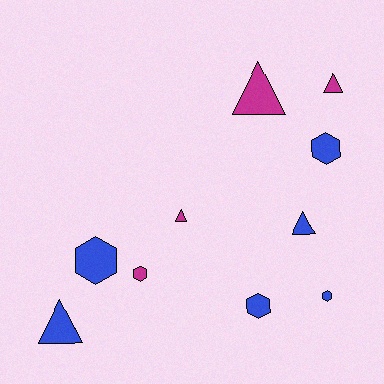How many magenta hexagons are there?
There is 1 magenta hexagon.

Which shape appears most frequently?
Triangle, with 5 objects.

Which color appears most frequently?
Blue, with 6 objects.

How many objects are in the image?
There are 10 objects.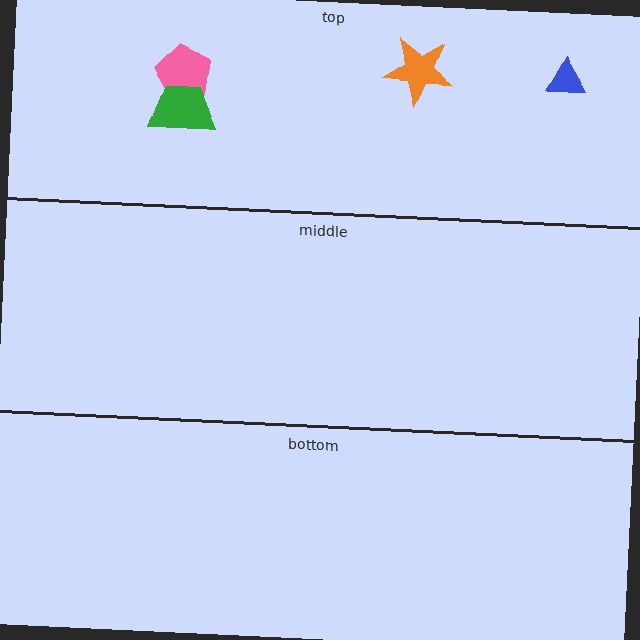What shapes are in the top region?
The pink pentagon, the orange star, the blue triangle, the green trapezoid.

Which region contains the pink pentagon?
The top region.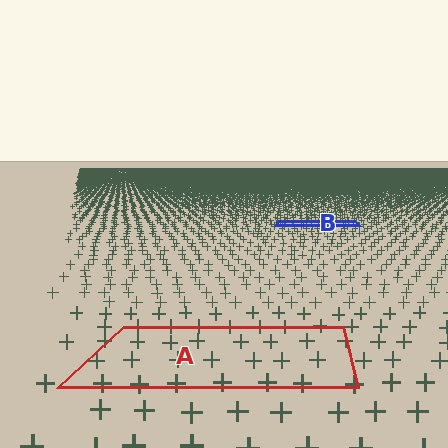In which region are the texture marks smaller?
The texture marks are smaller in region B, because it is farther away.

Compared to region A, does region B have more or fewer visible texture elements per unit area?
Region B has more texture elements per unit area — they are packed more densely because it is farther away.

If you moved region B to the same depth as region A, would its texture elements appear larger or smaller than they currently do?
They would appear larger. At a closer depth, the same texture elements are projected at a bigger on-screen size.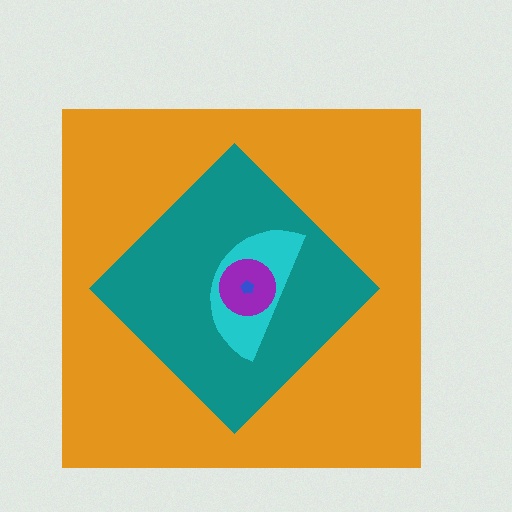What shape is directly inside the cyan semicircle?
The purple circle.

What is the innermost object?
The blue pentagon.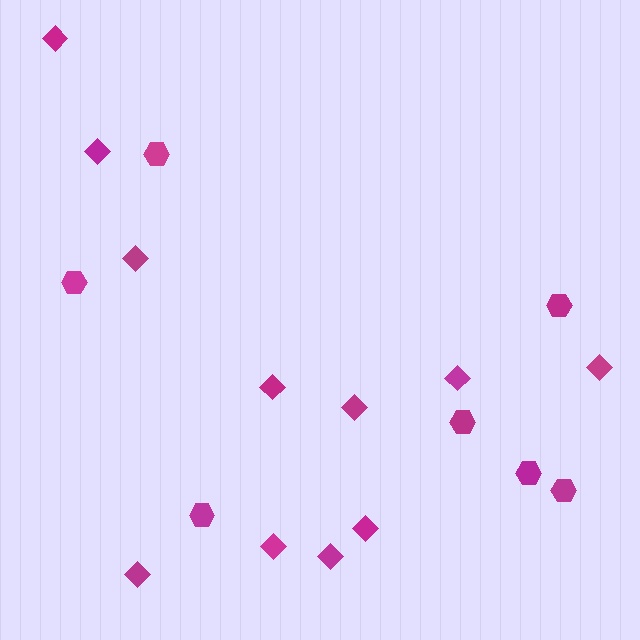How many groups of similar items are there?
There are 2 groups: one group of diamonds (11) and one group of hexagons (7).